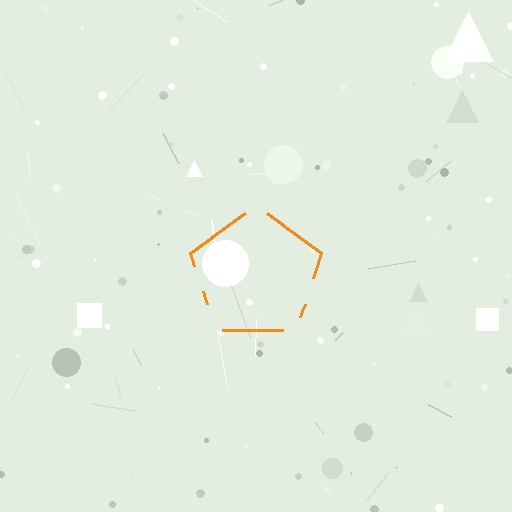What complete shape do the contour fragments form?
The contour fragments form a pentagon.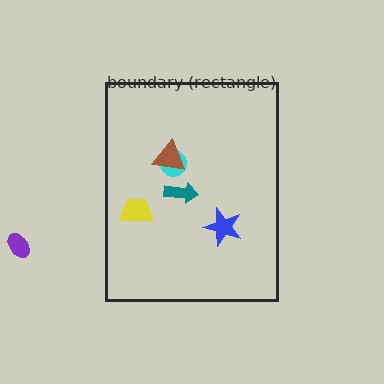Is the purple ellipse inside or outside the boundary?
Outside.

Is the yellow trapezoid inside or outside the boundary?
Inside.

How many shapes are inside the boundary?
5 inside, 1 outside.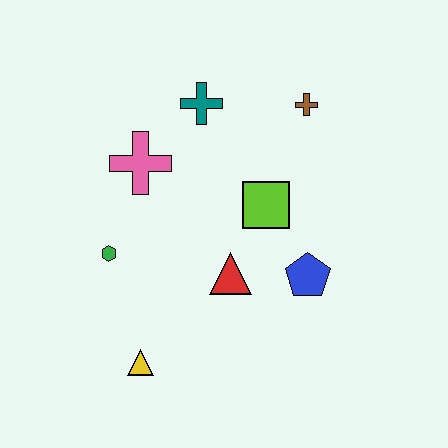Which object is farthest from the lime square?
The yellow triangle is farthest from the lime square.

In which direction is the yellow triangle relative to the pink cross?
The yellow triangle is below the pink cross.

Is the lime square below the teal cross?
Yes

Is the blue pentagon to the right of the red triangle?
Yes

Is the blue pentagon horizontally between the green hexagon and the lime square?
No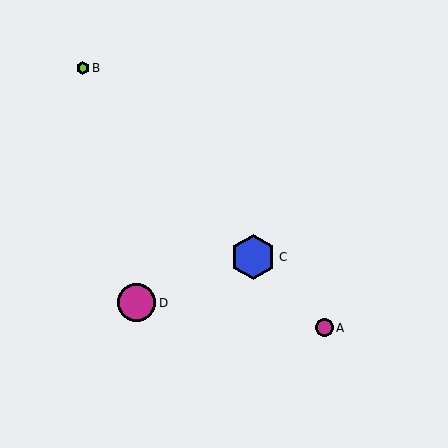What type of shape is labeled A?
Shape A is a magenta circle.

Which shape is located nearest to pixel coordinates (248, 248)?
The blue hexagon (labeled C) at (253, 257) is nearest to that location.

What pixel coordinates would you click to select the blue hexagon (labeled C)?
Click at (253, 257) to select the blue hexagon C.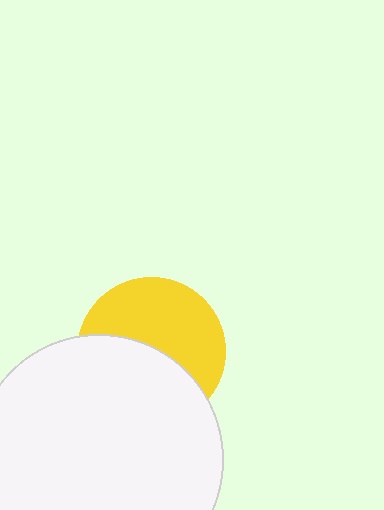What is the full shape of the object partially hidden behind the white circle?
The partially hidden object is a yellow circle.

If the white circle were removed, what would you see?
You would see the complete yellow circle.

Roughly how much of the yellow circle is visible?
About half of it is visible (roughly 52%).